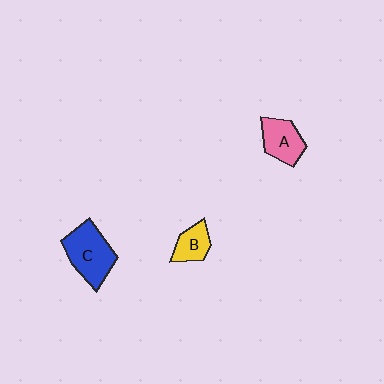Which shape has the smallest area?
Shape B (yellow).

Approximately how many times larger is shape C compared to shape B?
Approximately 1.9 times.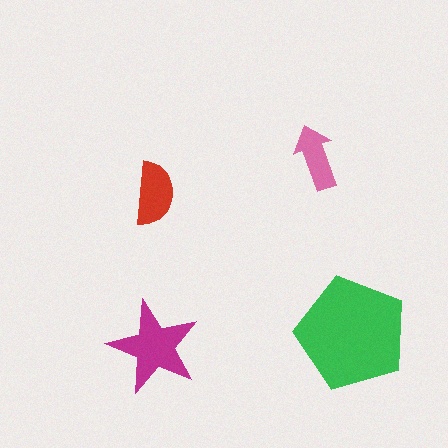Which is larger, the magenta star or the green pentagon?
The green pentagon.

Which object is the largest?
The green pentagon.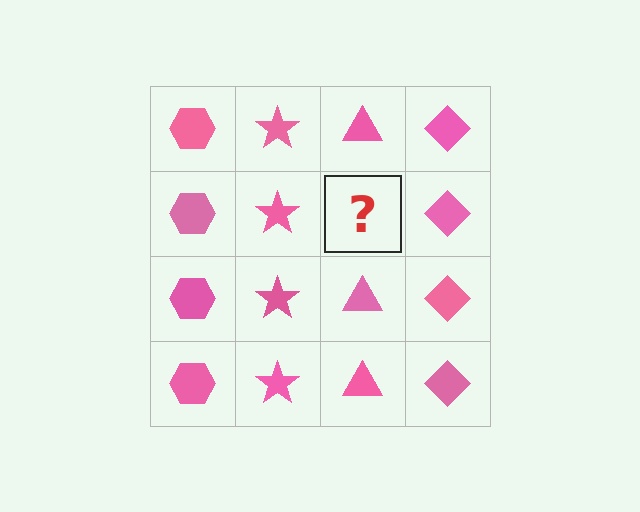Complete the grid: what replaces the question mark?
The question mark should be replaced with a pink triangle.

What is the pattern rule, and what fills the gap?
The rule is that each column has a consistent shape. The gap should be filled with a pink triangle.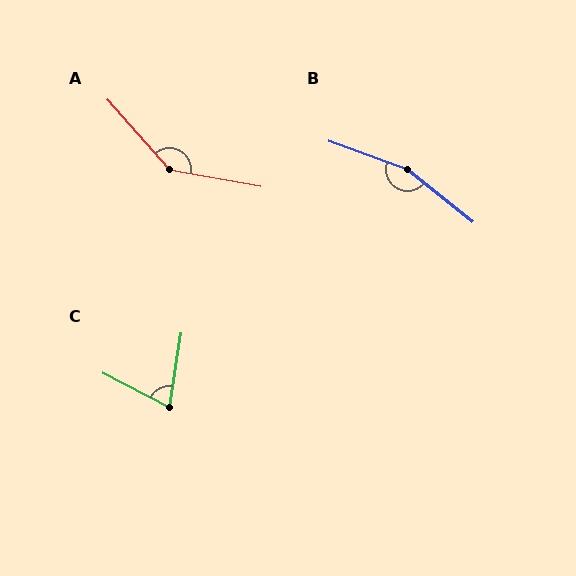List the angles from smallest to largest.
C (71°), A (142°), B (161°).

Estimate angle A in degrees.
Approximately 142 degrees.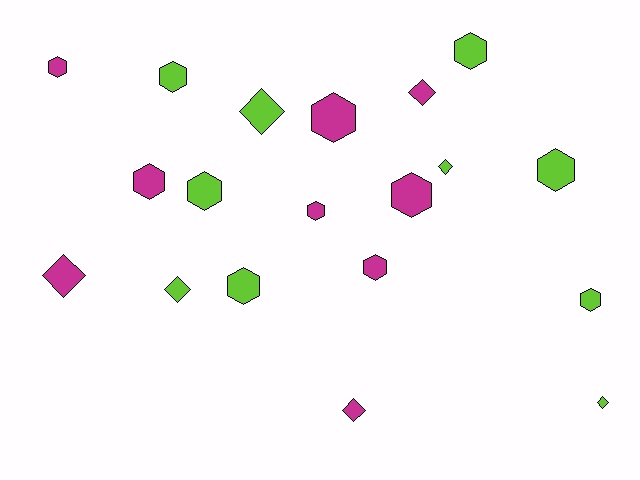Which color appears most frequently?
Lime, with 10 objects.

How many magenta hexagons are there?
There are 6 magenta hexagons.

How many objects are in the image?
There are 19 objects.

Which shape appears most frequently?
Hexagon, with 12 objects.